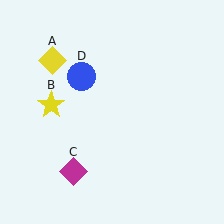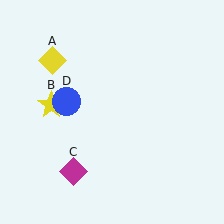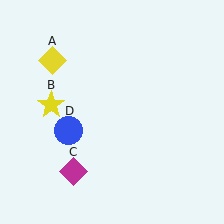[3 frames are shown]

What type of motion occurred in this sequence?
The blue circle (object D) rotated counterclockwise around the center of the scene.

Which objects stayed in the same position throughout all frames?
Yellow diamond (object A) and yellow star (object B) and magenta diamond (object C) remained stationary.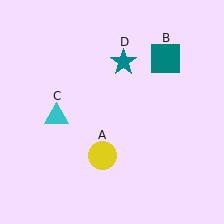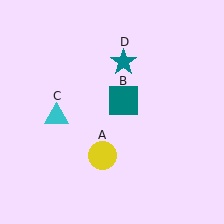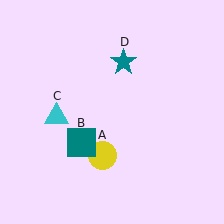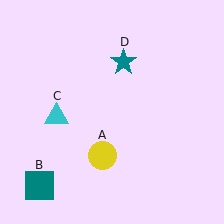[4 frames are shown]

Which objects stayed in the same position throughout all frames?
Yellow circle (object A) and cyan triangle (object C) and teal star (object D) remained stationary.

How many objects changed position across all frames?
1 object changed position: teal square (object B).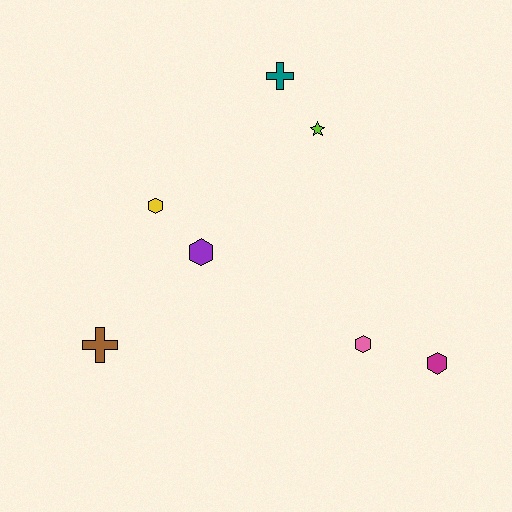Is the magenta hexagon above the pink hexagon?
No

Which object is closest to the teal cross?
The lime star is closest to the teal cross.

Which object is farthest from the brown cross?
The magenta hexagon is farthest from the brown cross.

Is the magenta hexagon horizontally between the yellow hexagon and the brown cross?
No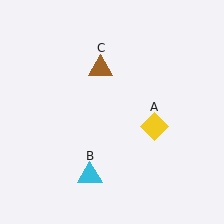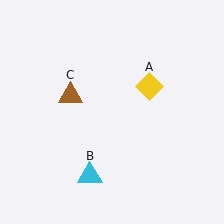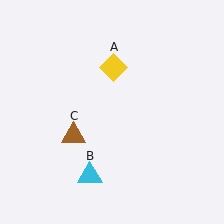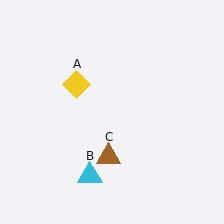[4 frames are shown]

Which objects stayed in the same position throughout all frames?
Cyan triangle (object B) remained stationary.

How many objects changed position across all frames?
2 objects changed position: yellow diamond (object A), brown triangle (object C).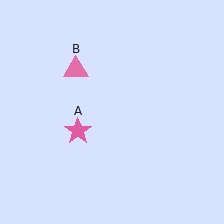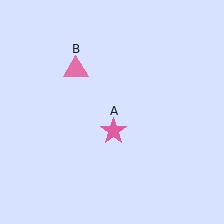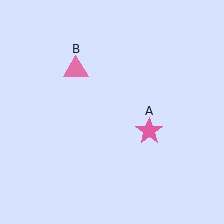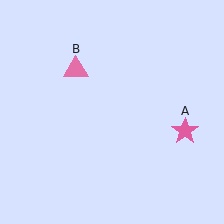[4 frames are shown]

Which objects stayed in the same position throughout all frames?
Pink triangle (object B) remained stationary.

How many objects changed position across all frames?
1 object changed position: pink star (object A).